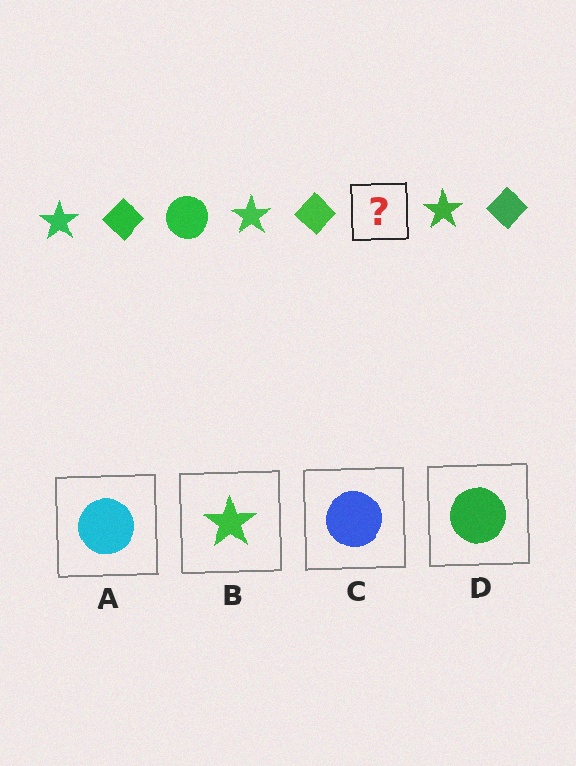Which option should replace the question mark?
Option D.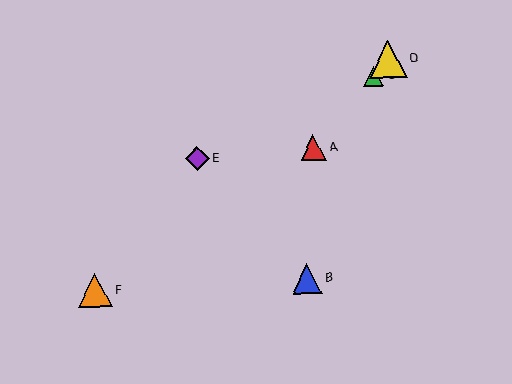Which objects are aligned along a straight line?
Objects A, C, D are aligned along a straight line.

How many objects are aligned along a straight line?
3 objects (A, C, D) are aligned along a straight line.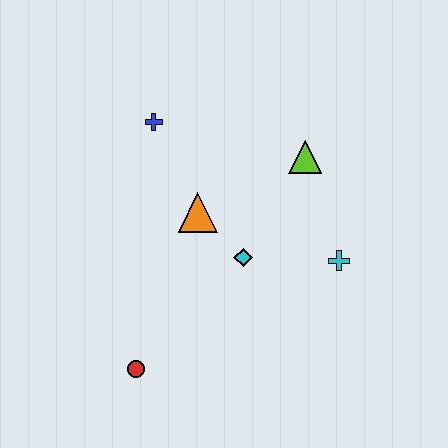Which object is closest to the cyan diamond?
The orange triangle is closest to the cyan diamond.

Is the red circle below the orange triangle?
Yes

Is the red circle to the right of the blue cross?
No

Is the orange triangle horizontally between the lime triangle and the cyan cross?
No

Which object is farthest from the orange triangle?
The red circle is farthest from the orange triangle.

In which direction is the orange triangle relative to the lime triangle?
The orange triangle is to the left of the lime triangle.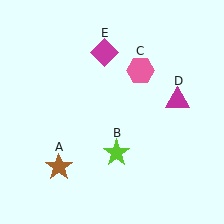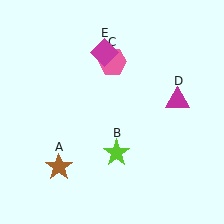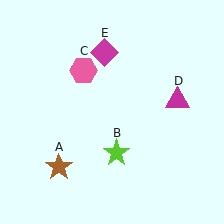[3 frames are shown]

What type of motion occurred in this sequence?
The pink hexagon (object C) rotated counterclockwise around the center of the scene.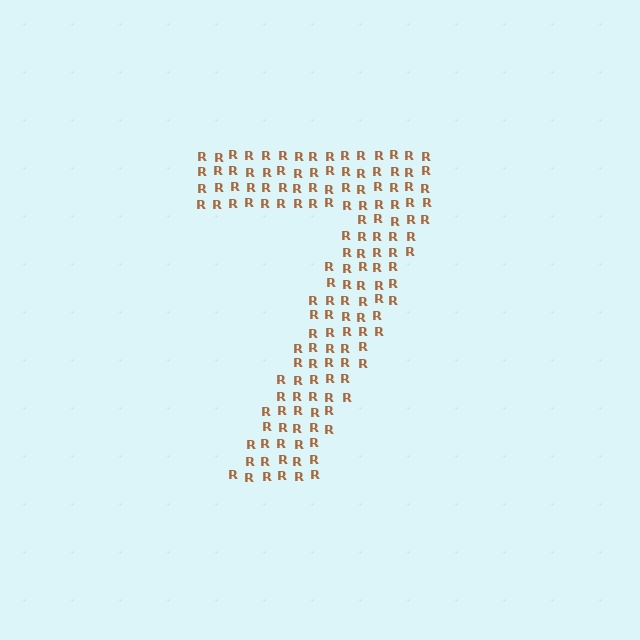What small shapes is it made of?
It is made of small letter R's.